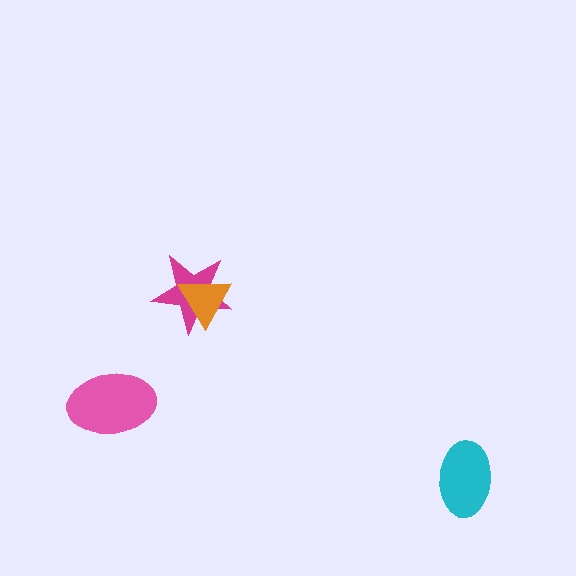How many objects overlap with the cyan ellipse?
0 objects overlap with the cyan ellipse.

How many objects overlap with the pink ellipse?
0 objects overlap with the pink ellipse.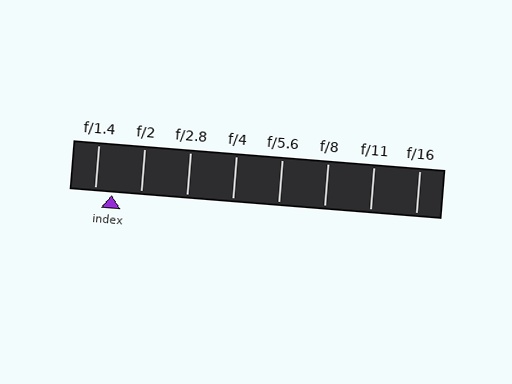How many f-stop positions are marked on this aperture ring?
There are 8 f-stop positions marked.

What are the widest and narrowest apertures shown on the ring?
The widest aperture shown is f/1.4 and the narrowest is f/16.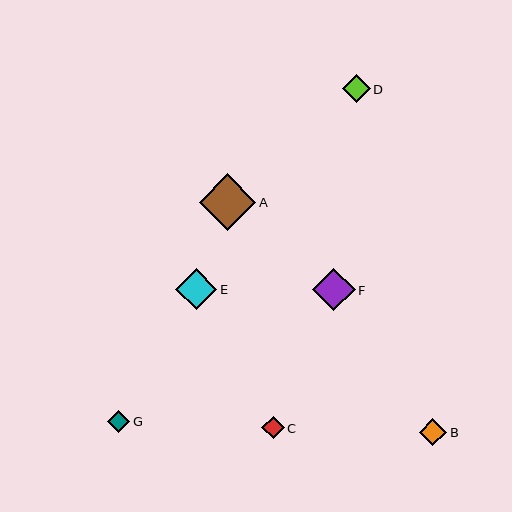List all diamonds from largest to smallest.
From largest to smallest: A, F, E, D, B, C, G.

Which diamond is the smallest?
Diamond G is the smallest with a size of approximately 22 pixels.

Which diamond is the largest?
Diamond A is the largest with a size of approximately 57 pixels.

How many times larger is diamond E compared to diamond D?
Diamond E is approximately 1.5 times the size of diamond D.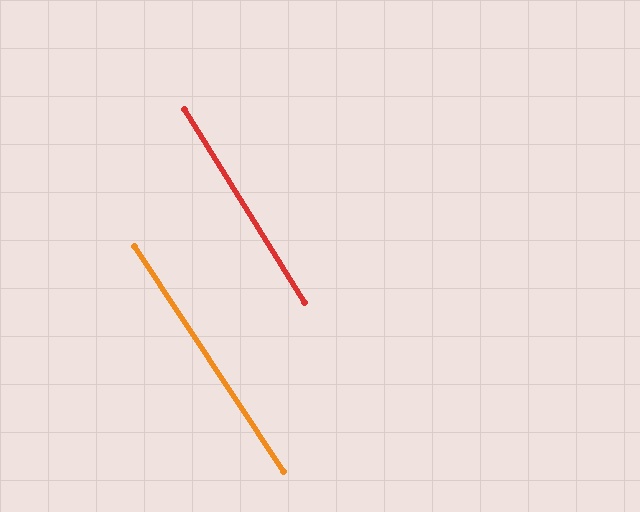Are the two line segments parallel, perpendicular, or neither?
Parallel — their directions differ by only 1.5°.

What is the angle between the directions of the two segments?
Approximately 1 degree.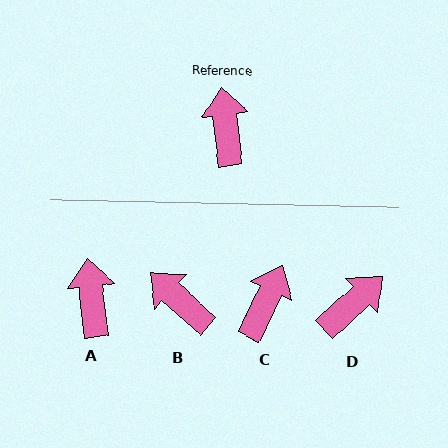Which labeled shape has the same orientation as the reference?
A.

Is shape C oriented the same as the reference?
No, it is off by about 32 degrees.